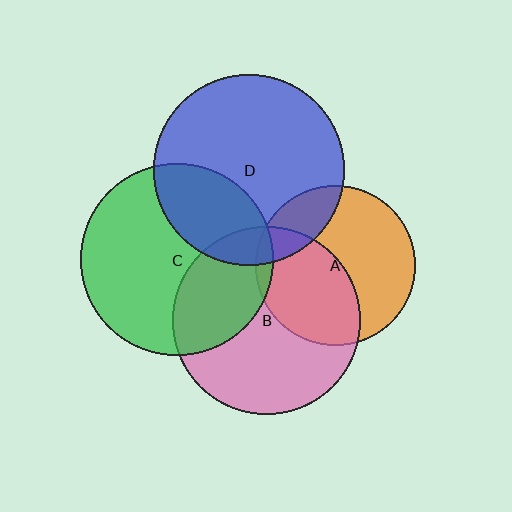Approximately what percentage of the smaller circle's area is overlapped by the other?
Approximately 30%.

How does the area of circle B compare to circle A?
Approximately 1.4 times.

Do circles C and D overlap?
Yes.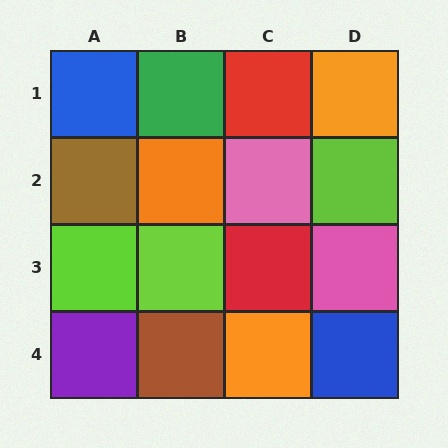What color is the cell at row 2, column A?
Brown.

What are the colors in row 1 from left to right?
Blue, green, red, orange.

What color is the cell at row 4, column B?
Brown.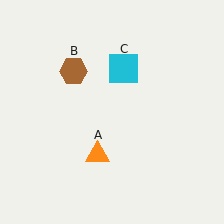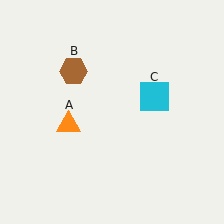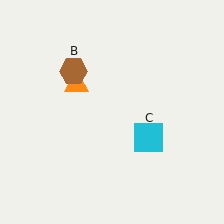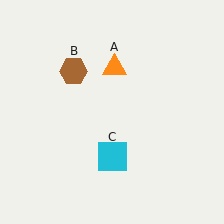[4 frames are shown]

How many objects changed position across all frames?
2 objects changed position: orange triangle (object A), cyan square (object C).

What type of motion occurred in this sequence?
The orange triangle (object A), cyan square (object C) rotated clockwise around the center of the scene.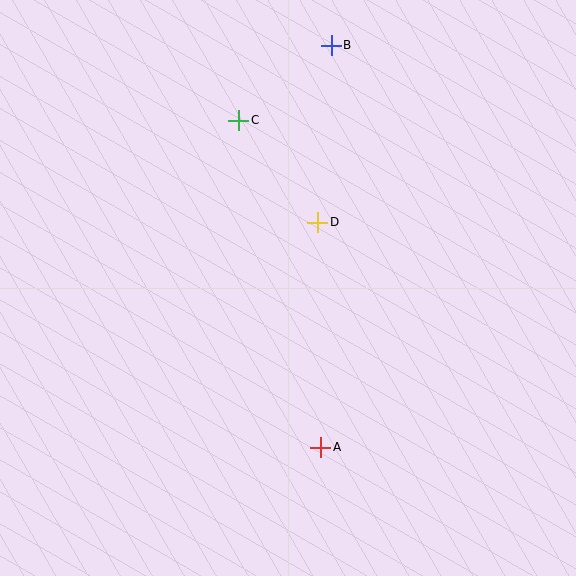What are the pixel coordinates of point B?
Point B is at (331, 45).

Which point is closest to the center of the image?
Point D at (318, 222) is closest to the center.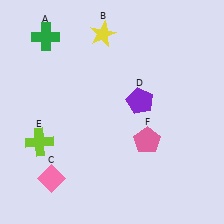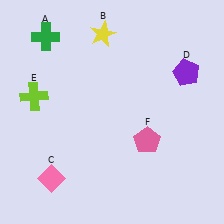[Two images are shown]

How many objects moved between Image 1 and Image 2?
2 objects moved between the two images.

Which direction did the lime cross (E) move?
The lime cross (E) moved up.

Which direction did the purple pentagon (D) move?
The purple pentagon (D) moved right.